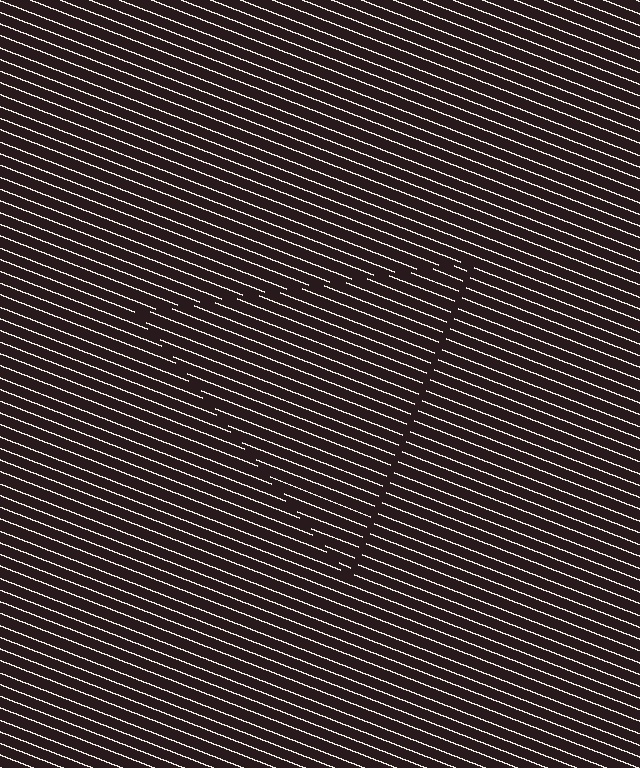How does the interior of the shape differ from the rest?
The interior of the shape contains the same grating, shifted by half a period — the contour is defined by the phase discontinuity where line-ends from the inner and outer gratings abut.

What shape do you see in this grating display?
An illusory triangle. The interior of the shape contains the same grating, shifted by half a period — the contour is defined by the phase discontinuity where line-ends from the inner and outer gratings abut.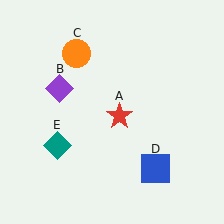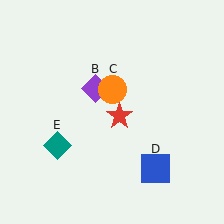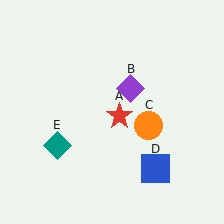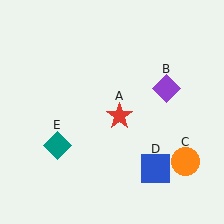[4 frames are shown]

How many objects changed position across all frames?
2 objects changed position: purple diamond (object B), orange circle (object C).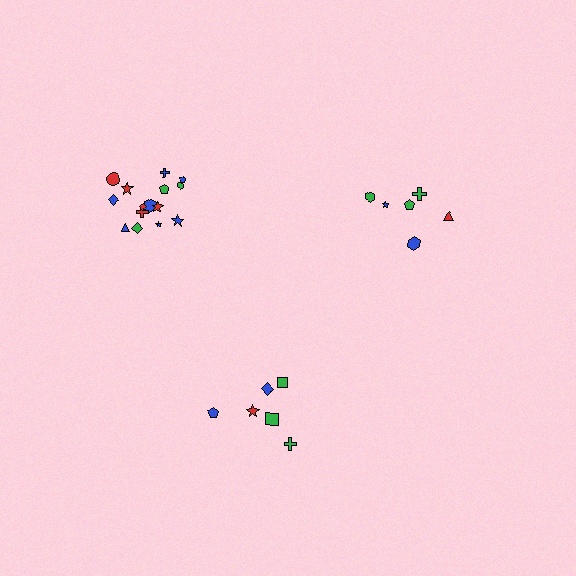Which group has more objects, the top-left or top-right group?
The top-left group.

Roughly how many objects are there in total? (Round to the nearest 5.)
Roughly 25 objects in total.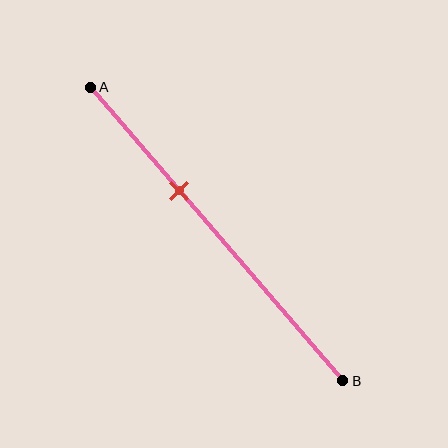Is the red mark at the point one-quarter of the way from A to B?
No, the mark is at about 35% from A, not at the 25% one-quarter point.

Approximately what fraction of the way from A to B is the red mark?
The red mark is approximately 35% of the way from A to B.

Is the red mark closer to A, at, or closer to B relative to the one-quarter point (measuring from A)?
The red mark is closer to point B than the one-quarter point of segment AB.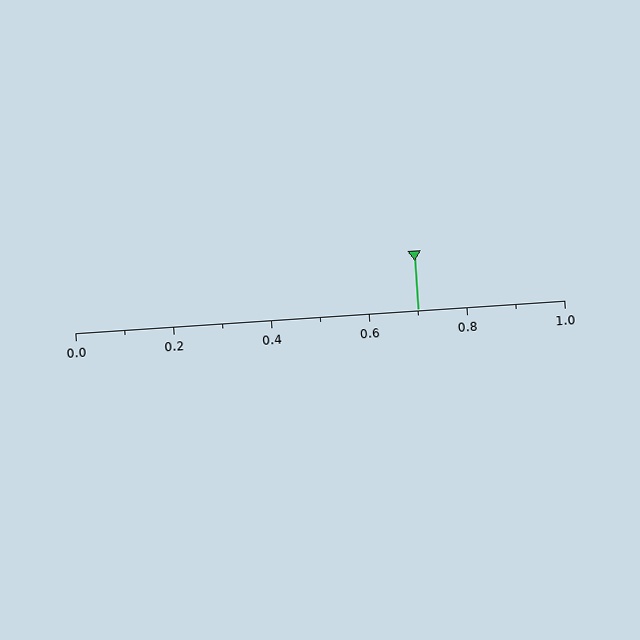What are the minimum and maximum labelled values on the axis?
The axis runs from 0.0 to 1.0.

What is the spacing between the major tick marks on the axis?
The major ticks are spaced 0.2 apart.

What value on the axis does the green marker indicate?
The marker indicates approximately 0.7.